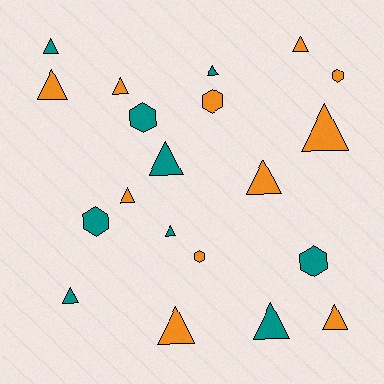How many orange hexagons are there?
There are 3 orange hexagons.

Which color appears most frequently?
Orange, with 11 objects.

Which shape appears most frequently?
Triangle, with 14 objects.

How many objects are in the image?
There are 20 objects.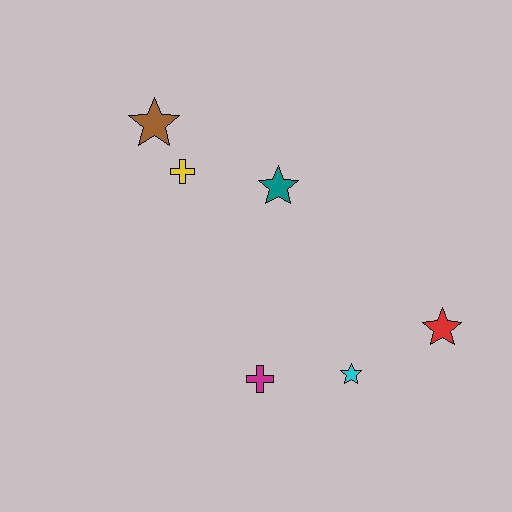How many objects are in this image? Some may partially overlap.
There are 6 objects.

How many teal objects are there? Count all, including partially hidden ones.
There is 1 teal object.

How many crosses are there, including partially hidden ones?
There are 2 crosses.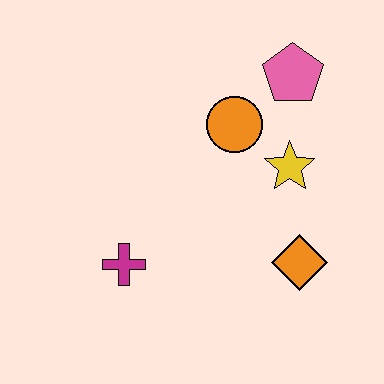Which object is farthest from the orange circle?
The magenta cross is farthest from the orange circle.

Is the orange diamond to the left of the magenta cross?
No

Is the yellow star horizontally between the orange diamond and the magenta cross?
Yes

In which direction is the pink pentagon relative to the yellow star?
The pink pentagon is above the yellow star.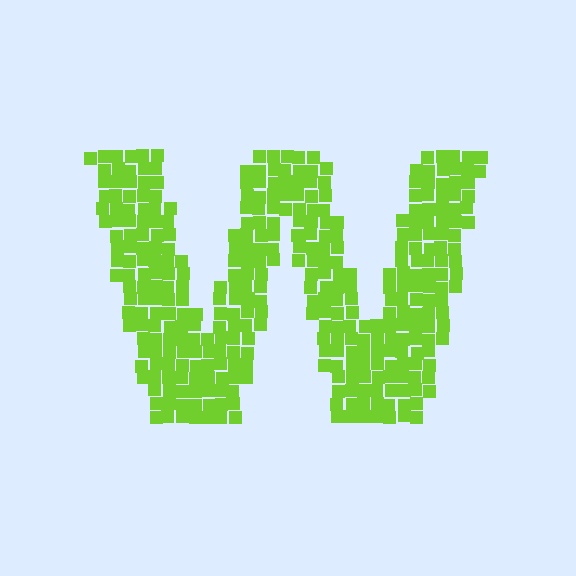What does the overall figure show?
The overall figure shows the letter W.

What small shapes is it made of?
It is made of small squares.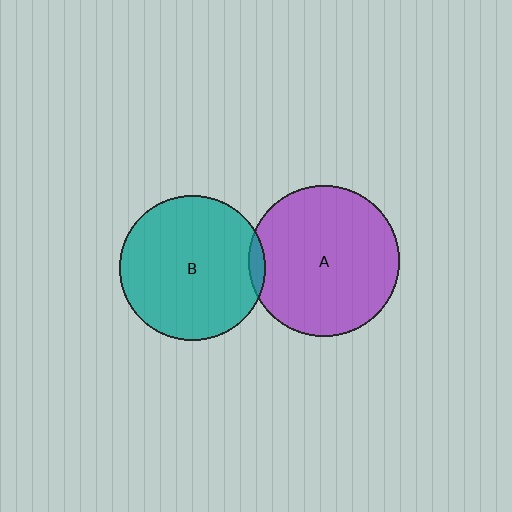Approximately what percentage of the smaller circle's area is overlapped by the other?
Approximately 5%.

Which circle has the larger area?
Circle A (purple).